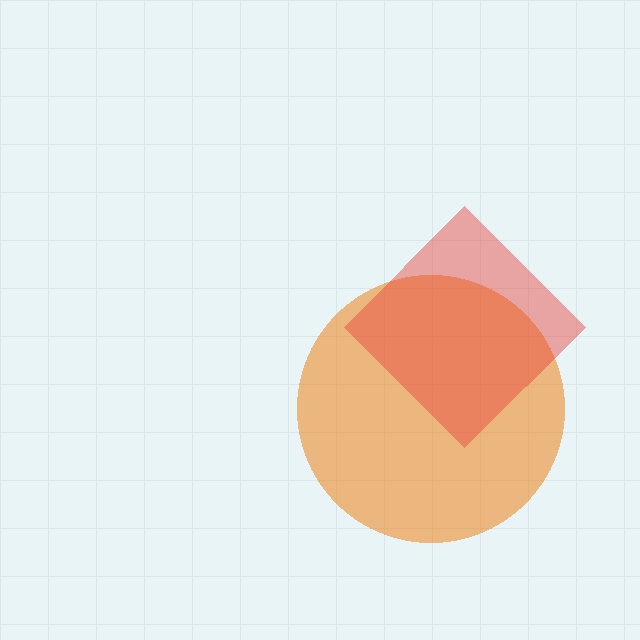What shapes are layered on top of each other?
The layered shapes are: an orange circle, a red diamond.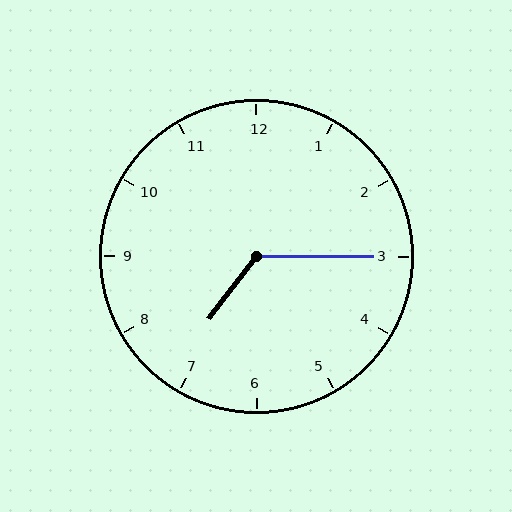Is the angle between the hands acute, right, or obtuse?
It is obtuse.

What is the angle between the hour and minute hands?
Approximately 128 degrees.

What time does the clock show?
7:15.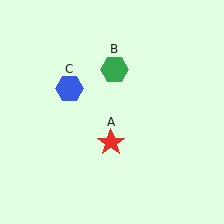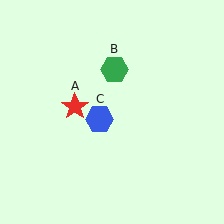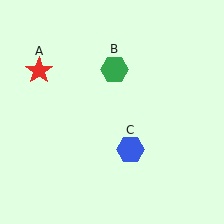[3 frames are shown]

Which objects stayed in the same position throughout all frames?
Green hexagon (object B) remained stationary.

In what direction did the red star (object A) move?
The red star (object A) moved up and to the left.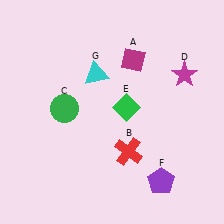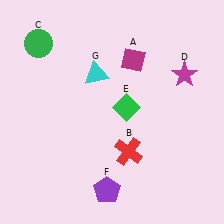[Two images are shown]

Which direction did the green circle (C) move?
The green circle (C) moved up.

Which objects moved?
The objects that moved are: the green circle (C), the purple pentagon (F).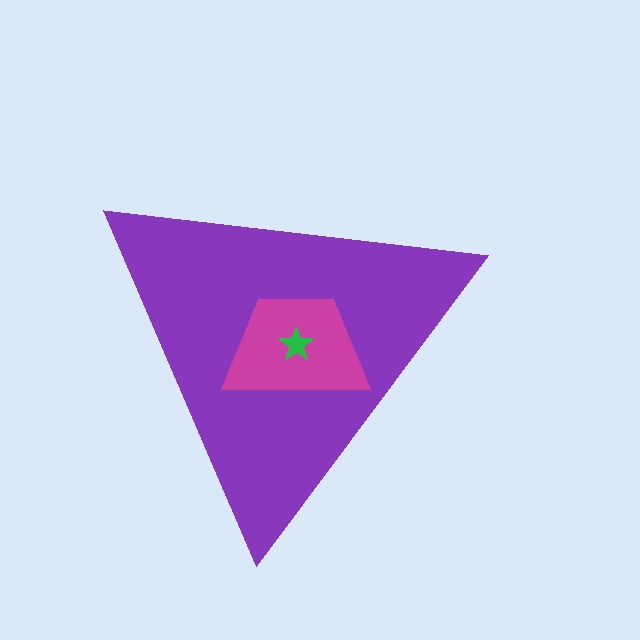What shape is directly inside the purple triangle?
The magenta trapezoid.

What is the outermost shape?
The purple triangle.